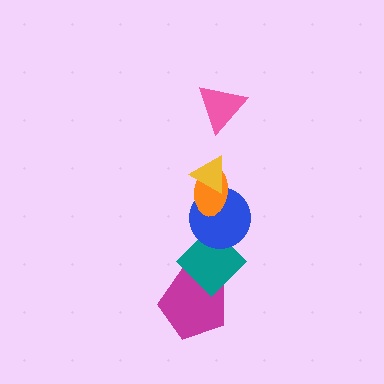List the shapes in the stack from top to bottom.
From top to bottom: the pink triangle, the yellow triangle, the orange ellipse, the blue circle, the teal diamond, the magenta pentagon.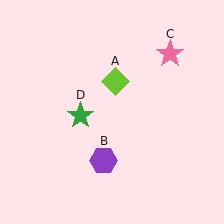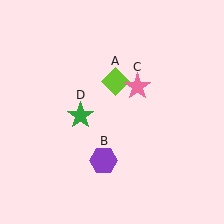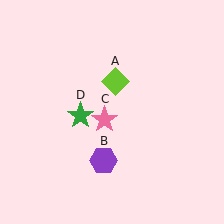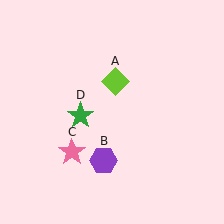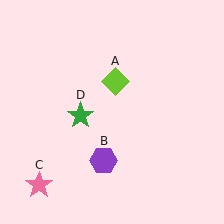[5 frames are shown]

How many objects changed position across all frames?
1 object changed position: pink star (object C).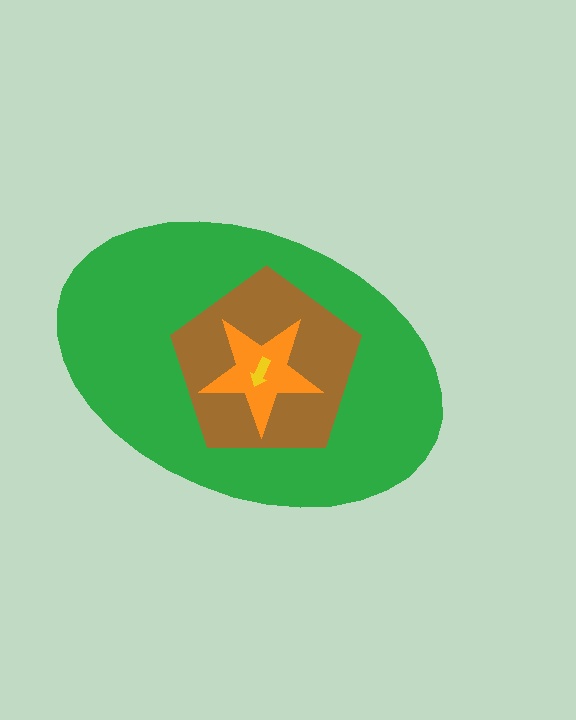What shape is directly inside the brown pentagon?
The orange star.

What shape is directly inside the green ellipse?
The brown pentagon.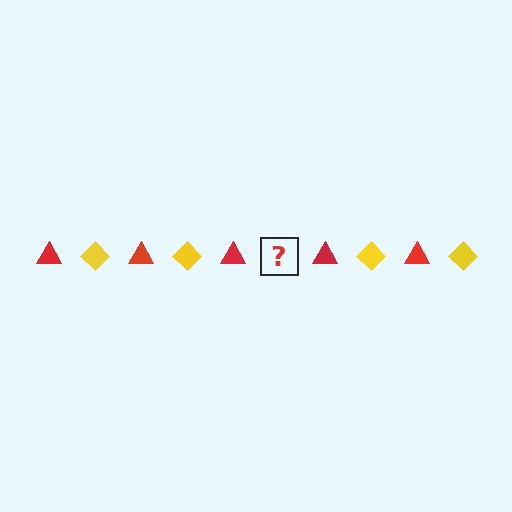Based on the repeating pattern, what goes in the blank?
The blank should be a yellow diamond.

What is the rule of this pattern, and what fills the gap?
The rule is that the pattern alternates between red triangle and yellow diamond. The gap should be filled with a yellow diamond.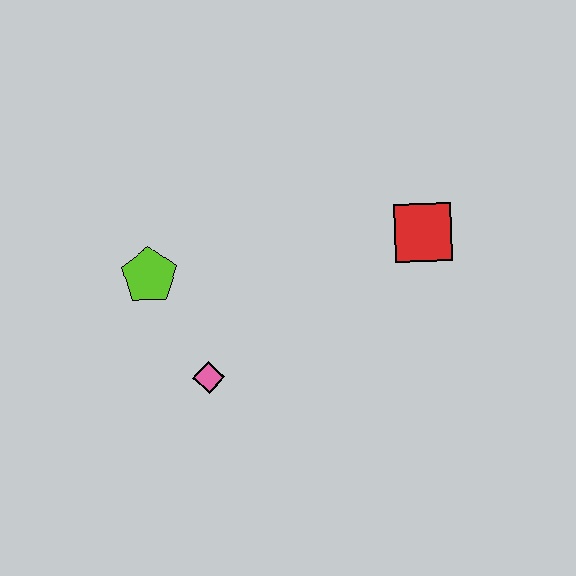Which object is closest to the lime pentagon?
The pink diamond is closest to the lime pentagon.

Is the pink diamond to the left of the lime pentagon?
No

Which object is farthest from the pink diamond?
The red square is farthest from the pink diamond.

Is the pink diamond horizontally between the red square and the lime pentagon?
Yes